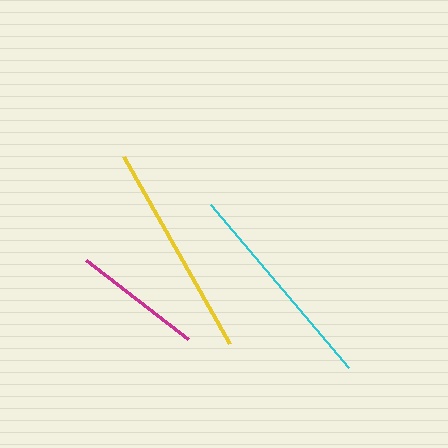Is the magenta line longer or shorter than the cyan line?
The cyan line is longer than the magenta line.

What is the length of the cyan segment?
The cyan segment is approximately 214 pixels long.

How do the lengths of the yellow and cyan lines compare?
The yellow and cyan lines are approximately the same length.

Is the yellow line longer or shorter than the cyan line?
The yellow line is longer than the cyan line.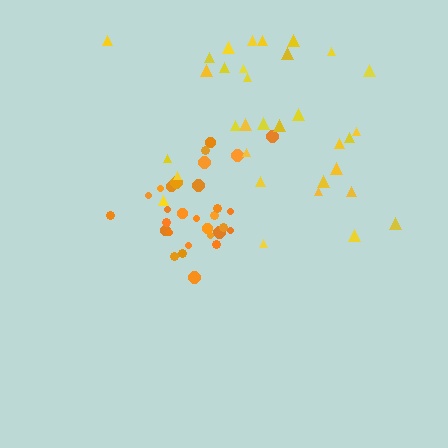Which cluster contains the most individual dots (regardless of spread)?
Yellow (33).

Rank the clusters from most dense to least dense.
orange, yellow.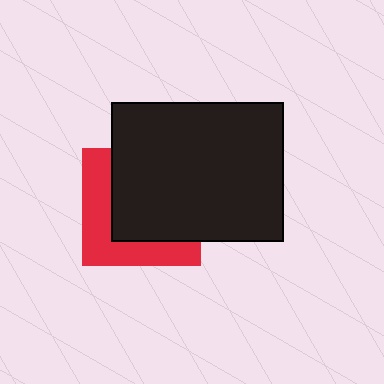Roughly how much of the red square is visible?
A small part of it is visible (roughly 40%).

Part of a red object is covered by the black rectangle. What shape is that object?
It is a square.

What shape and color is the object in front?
The object in front is a black rectangle.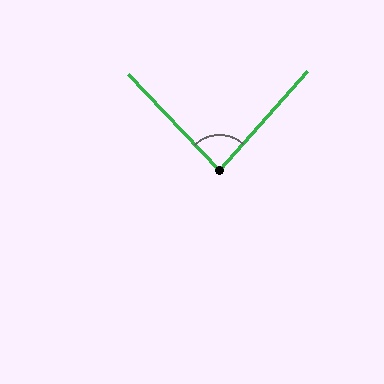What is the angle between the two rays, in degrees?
Approximately 85 degrees.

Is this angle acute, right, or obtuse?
It is approximately a right angle.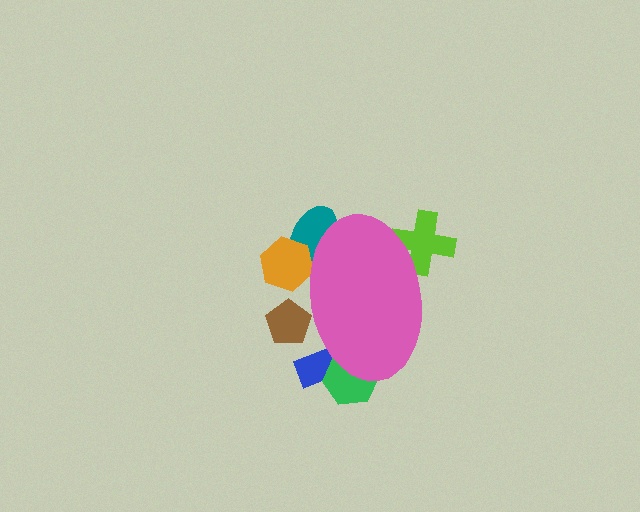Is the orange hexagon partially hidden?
Yes, the orange hexagon is partially hidden behind the pink ellipse.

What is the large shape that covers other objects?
A pink ellipse.